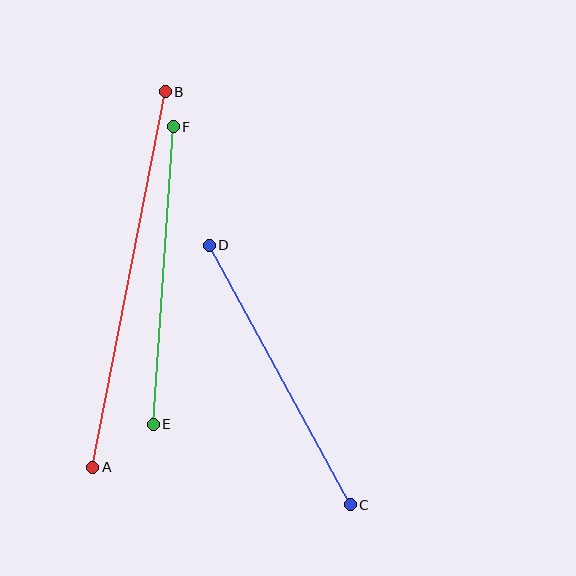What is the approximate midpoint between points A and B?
The midpoint is at approximately (129, 280) pixels.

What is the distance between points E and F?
The distance is approximately 298 pixels.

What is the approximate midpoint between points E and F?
The midpoint is at approximately (163, 276) pixels.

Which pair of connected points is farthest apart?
Points A and B are farthest apart.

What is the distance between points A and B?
The distance is approximately 382 pixels.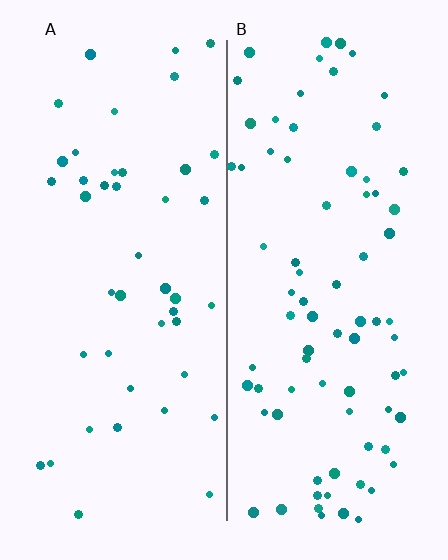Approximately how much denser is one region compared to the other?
Approximately 1.8× — region B over region A.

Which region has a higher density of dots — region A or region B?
B (the right).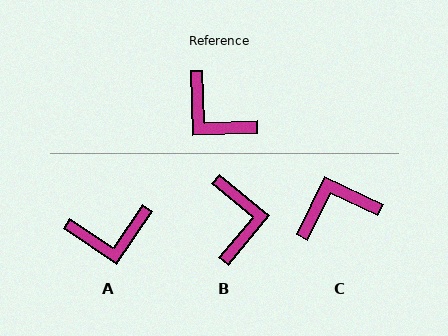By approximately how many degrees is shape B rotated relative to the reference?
Approximately 138 degrees counter-clockwise.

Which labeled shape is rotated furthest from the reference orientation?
B, about 138 degrees away.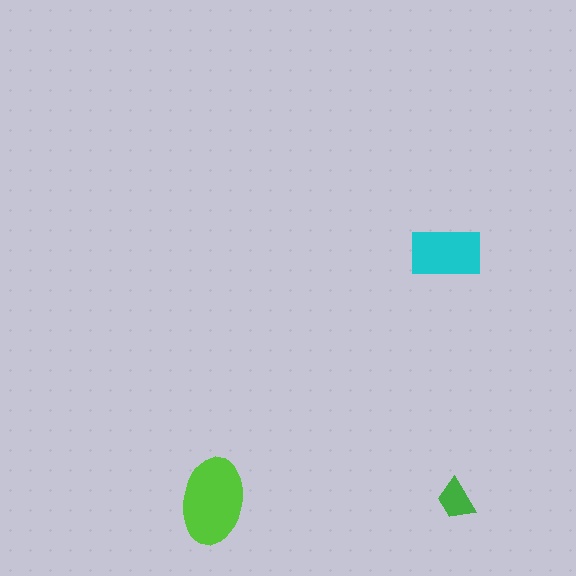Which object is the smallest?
The green trapezoid.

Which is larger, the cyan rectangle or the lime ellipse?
The lime ellipse.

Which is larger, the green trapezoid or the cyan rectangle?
The cyan rectangle.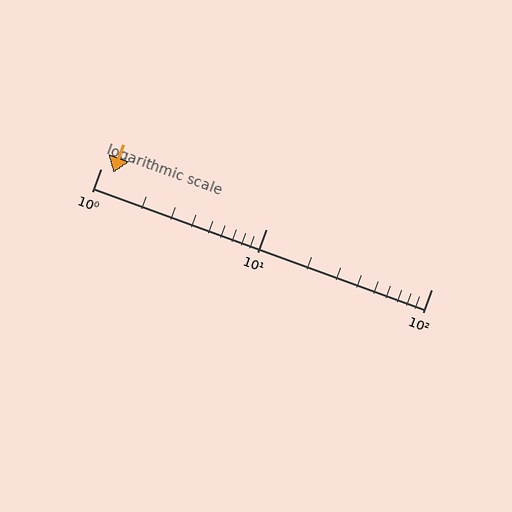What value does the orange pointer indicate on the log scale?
The pointer indicates approximately 1.2.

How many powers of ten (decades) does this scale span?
The scale spans 2 decades, from 1 to 100.